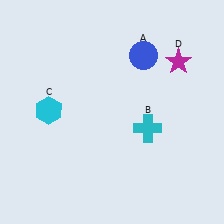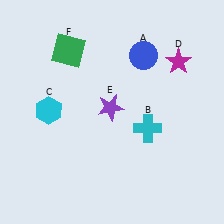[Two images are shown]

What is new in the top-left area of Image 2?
A purple star (E) was added in the top-left area of Image 2.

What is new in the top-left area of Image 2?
A green square (F) was added in the top-left area of Image 2.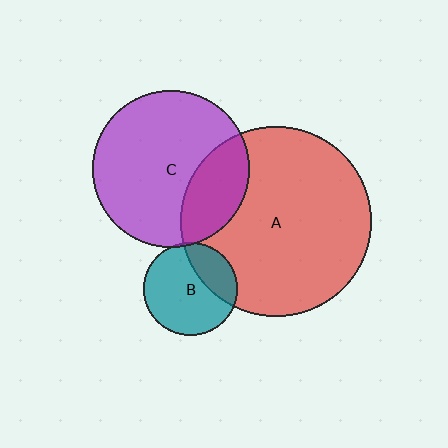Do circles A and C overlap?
Yes.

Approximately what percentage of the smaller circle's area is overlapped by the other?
Approximately 25%.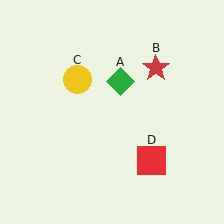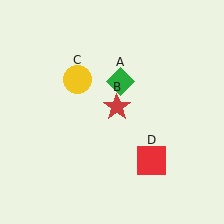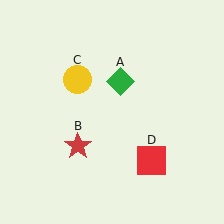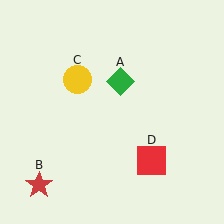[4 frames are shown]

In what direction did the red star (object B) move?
The red star (object B) moved down and to the left.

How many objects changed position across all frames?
1 object changed position: red star (object B).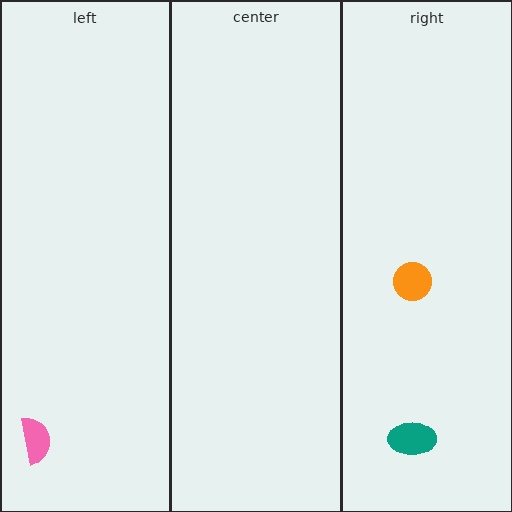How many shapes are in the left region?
1.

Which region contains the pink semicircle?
The left region.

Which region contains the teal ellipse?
The right region.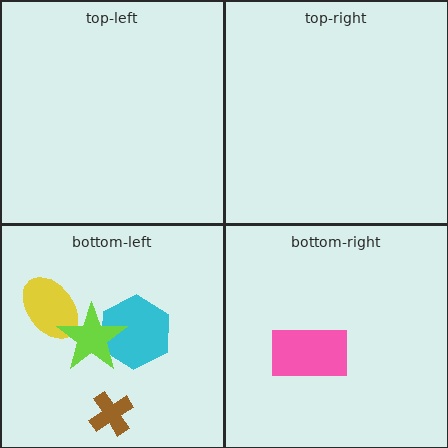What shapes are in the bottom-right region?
The pink rectangle.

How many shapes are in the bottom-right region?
1.